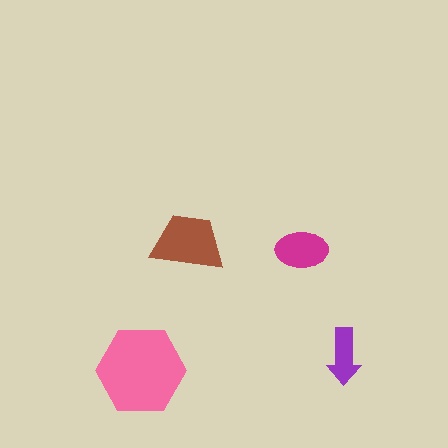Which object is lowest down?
The pink hexagon is bottommost.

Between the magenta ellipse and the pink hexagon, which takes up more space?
The pink hexagon.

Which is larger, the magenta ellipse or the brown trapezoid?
The brown trapezoid.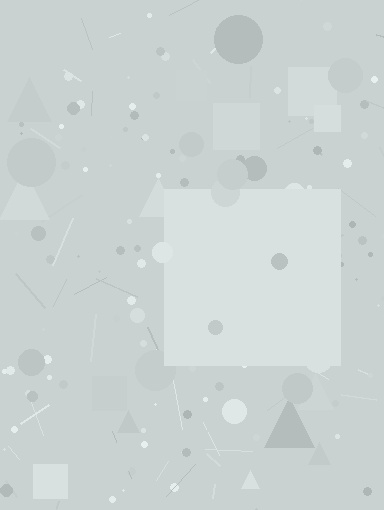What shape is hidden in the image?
A square is hidden in the image.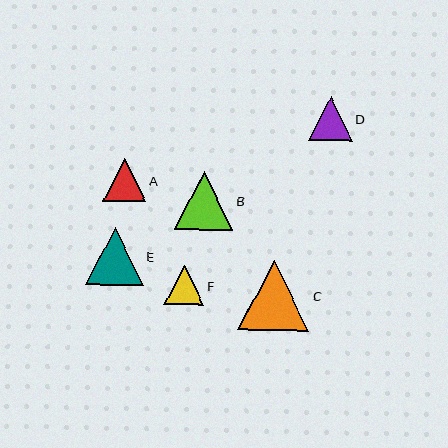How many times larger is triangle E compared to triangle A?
Triangle E is approximately 1.3 times the size of triangle A.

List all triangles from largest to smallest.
From largest to smallest: C, B, E, D, A, F.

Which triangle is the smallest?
Triangle F is the smallest with a size of approximately 40 pixels.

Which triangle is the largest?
Triangle C is the largest with a size of approximately 71 pixels.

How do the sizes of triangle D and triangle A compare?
Triangle D and triangle A are approximately the same size.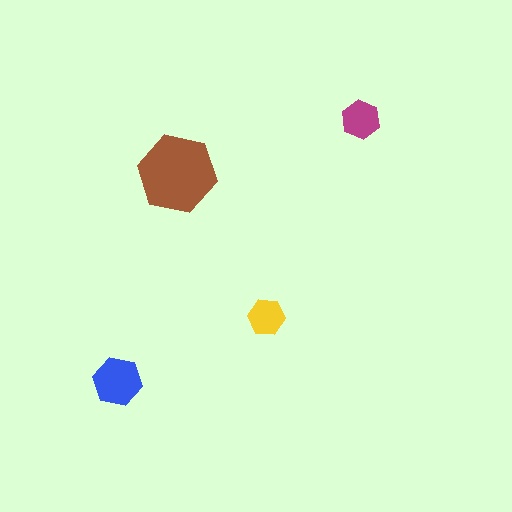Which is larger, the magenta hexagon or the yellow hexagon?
The magenta one.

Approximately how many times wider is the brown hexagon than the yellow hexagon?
About 2 times wider.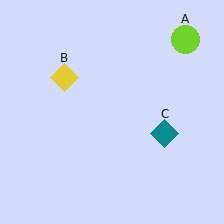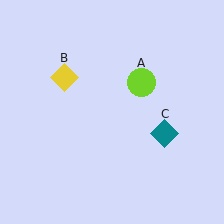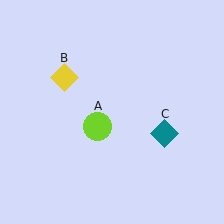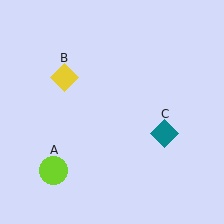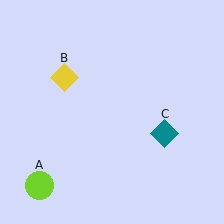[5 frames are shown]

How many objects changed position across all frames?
1 object changed position: lime circle (object A).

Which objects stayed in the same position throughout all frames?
Yellow diamond (object B) and teal diamond (object C) remained stationary.